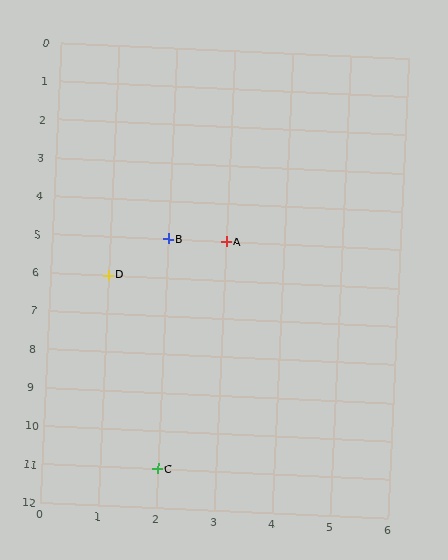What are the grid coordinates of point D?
Point D is at grid coordinates (1, 6).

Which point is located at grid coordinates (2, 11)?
Point C is at (2, 11).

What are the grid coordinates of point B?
Point B is at grid coordinates (2, 5).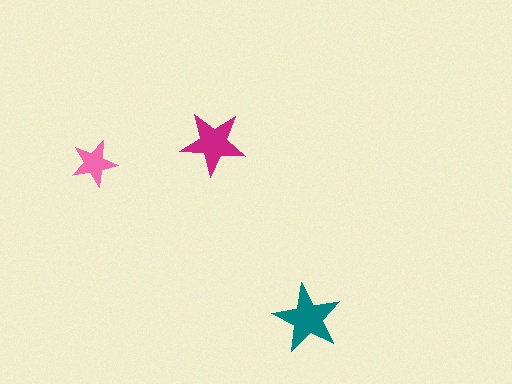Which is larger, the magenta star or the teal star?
The teal one.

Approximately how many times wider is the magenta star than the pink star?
About 1.5 times wider.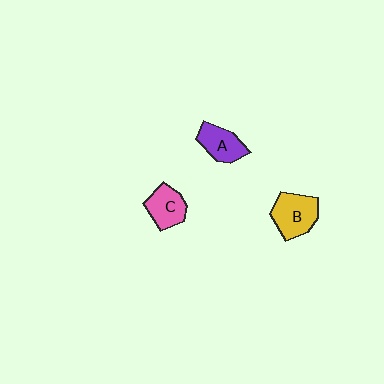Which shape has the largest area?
Shape B (yellow).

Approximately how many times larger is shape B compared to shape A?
Approximately 1.3 times.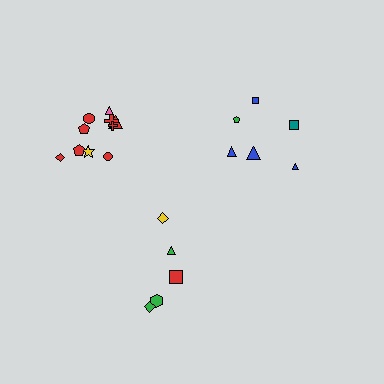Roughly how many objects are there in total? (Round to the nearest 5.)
Roughly 20 objects in total.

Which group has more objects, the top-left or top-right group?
The top-left group.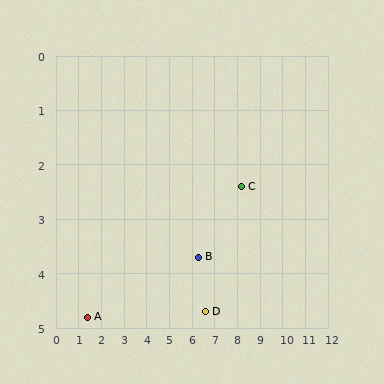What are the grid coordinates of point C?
Point C is at approximately (8.2, 2.4).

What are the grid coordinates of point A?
Point A is at approximately (1.4, 4.8).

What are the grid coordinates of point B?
Point B is at approximately (6.3, 3.7).